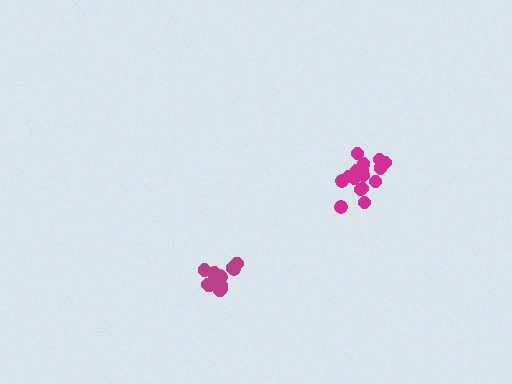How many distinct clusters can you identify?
There are 2 distinct clusters.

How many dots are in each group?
Group 1: 17 dots, Group 2: 15 dots (32 total).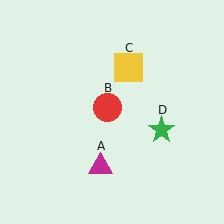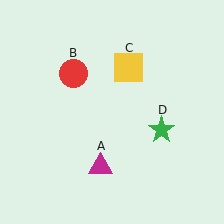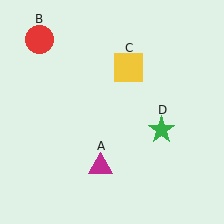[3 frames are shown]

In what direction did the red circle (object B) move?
The red circle (object B) moved up and to the left.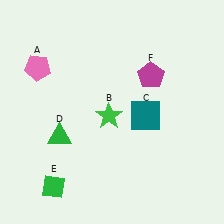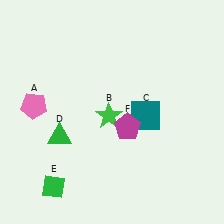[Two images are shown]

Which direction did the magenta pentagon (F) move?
The magenta pentagon (F) moved down.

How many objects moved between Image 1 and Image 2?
2 objects moved between the two images.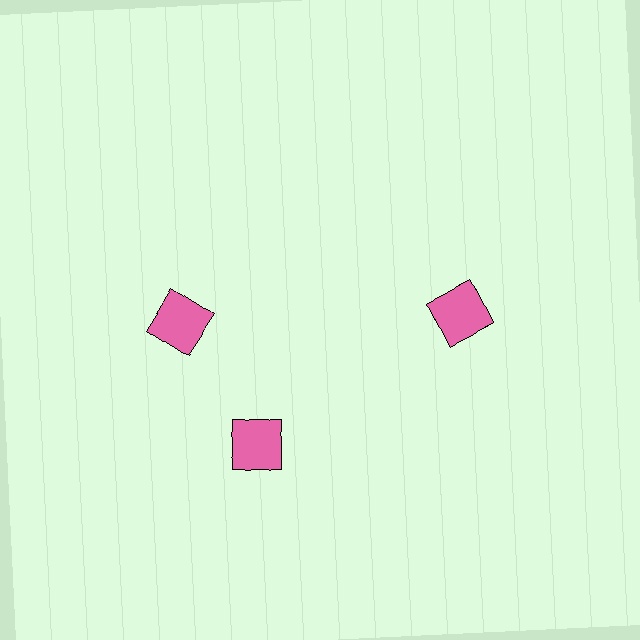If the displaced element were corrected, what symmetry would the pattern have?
It would have 3-fold rotational symmetry — the pattern would map onto itself every 120 degrees.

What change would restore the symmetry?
The symmetry would be restored by rotating it back into even spacing with its neighbors so that all 3 squares sit at equal angles and equal distance from the center.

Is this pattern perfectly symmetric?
No. The 3 pink squares are arranged in a ring, but one element near the 11 o'clock position is rotated out of alignment along the ring, breaking the 3-fold rotational symmetry.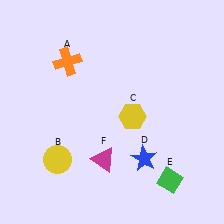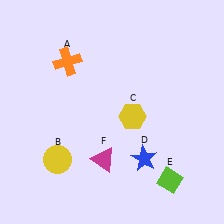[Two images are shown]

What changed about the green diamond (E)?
In Image 1, E is green. In Image 2, it changed to lime.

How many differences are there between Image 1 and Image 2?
There is 1 difference between the two images.